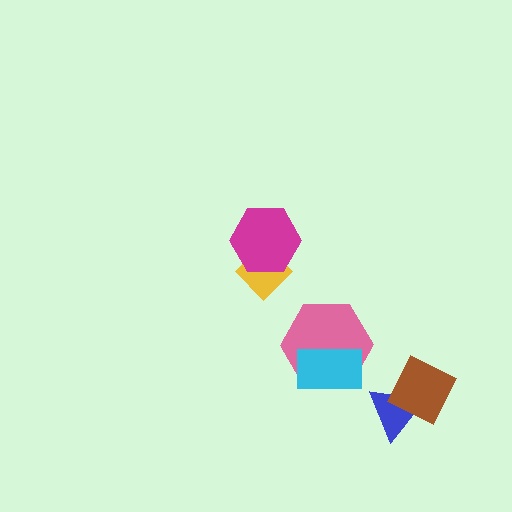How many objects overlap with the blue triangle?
1 object overlaps with the blue triangle.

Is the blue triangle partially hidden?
Yes, it is partially covered by another shape.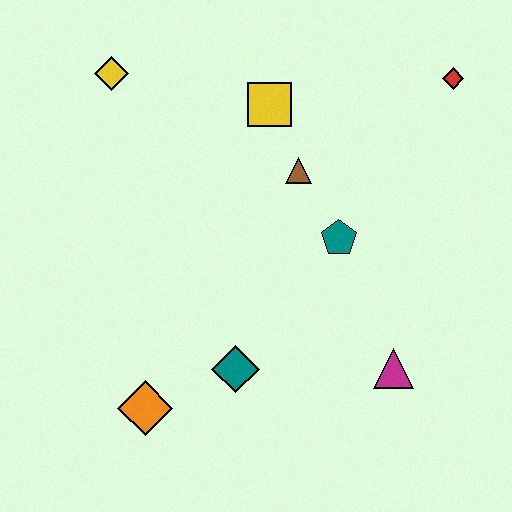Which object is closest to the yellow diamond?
The yellow square is closest to the yellow diamond.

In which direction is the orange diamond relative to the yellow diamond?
The orange diamond is below the yellow diamond.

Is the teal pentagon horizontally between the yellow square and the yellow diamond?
No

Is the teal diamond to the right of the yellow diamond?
Yes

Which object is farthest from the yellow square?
The orange diamond is farthest from the yellow square.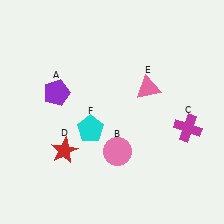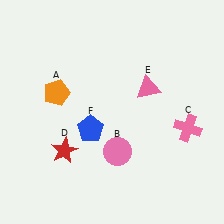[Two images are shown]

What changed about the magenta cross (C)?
In Image 1, C is magenta. In Image 2, it changed to pink.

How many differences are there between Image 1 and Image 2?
There are 3 differences between the two images.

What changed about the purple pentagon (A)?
In Image 1, A is purple. In Image 2, it changed to orange.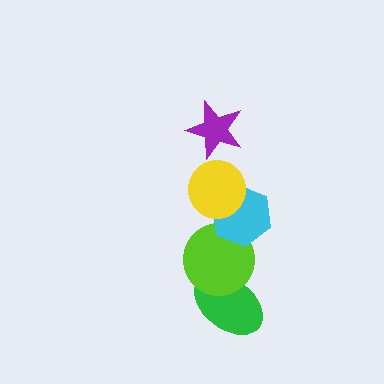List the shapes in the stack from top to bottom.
From top to bottom: the purple star, the yellow circle, the cyan hexagon, the lime circle, the green ellipse.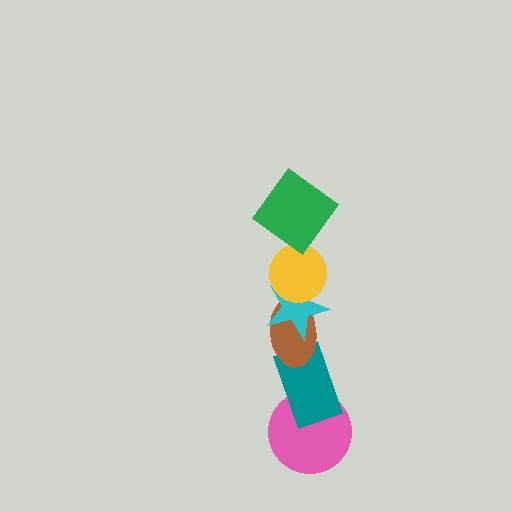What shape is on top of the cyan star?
The yellow circle is on top of the cyan star.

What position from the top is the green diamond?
The green diamond is 1st from the top.